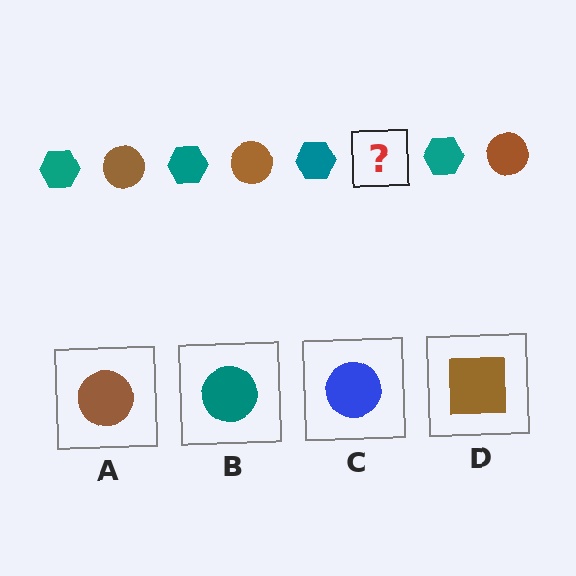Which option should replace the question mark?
Option A.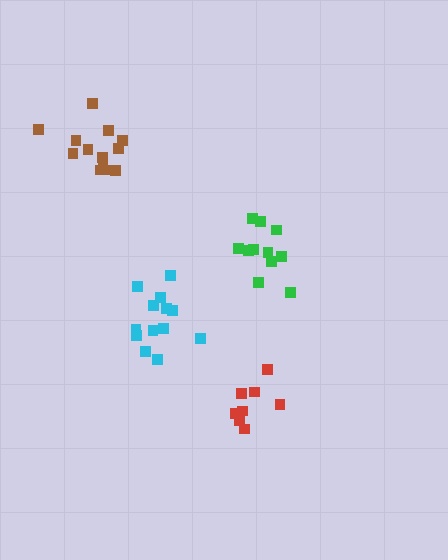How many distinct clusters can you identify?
There are 4 distinct clusters.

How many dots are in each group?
Group 1: 8 dots, Group 2: 13 dots, Group 3: 13 dots, Group 4: 11 dots (45 total).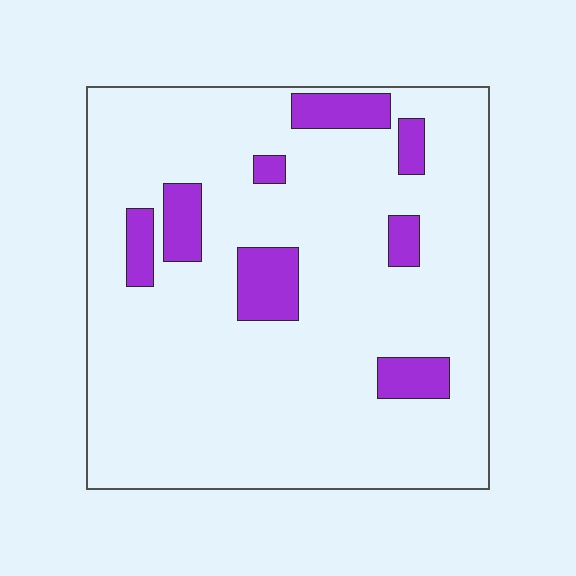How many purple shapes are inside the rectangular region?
8.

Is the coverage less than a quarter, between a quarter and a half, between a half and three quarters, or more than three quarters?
Less than a quarter.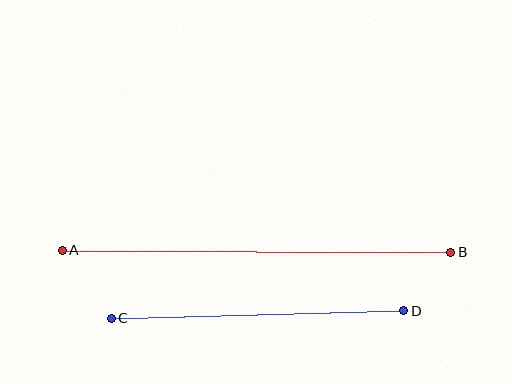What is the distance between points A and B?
The distance is approximately 388 pixels.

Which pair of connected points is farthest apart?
Points A and B are farthest apart.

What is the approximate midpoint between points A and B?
The midpoint is at approximately (256, 251) pixels.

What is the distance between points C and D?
The distance is approximately 292 pixels.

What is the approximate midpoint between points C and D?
The midpoint is at approximately (257, 314) pixels.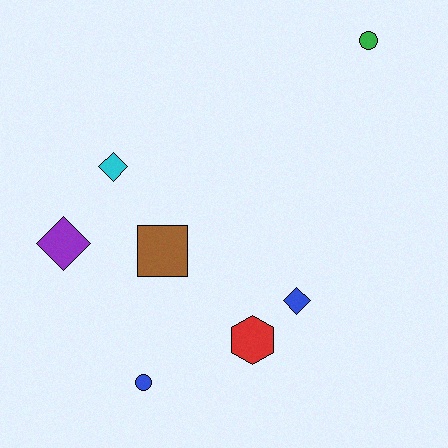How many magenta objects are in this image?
There are no magenta objects.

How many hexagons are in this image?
There is 1 hexagon.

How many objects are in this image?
There are 7 objects.